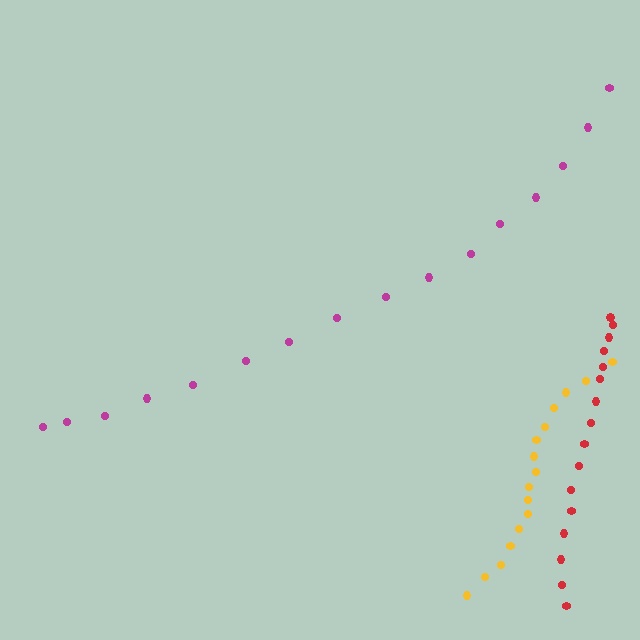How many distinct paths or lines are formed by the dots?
There are 3 distinct paths.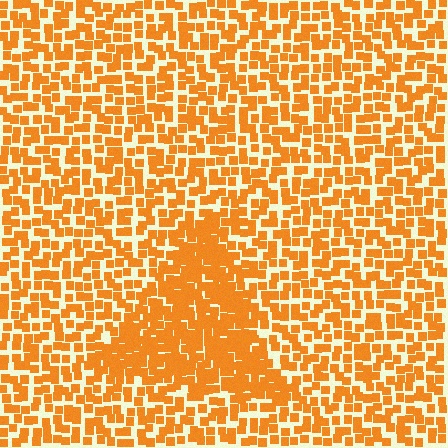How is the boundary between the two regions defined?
The boundary is defined by a change in element density (approximately 1.8x ratio). All elements are the same color, size, and shape.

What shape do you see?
I see a triangle.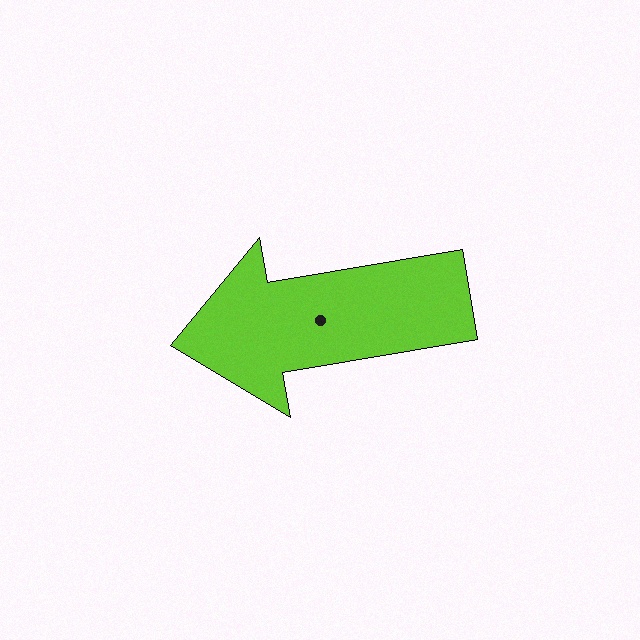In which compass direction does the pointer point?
West.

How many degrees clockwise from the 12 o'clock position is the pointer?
Approximately 260 degrees.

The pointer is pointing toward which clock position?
Roughly 9 o'clock.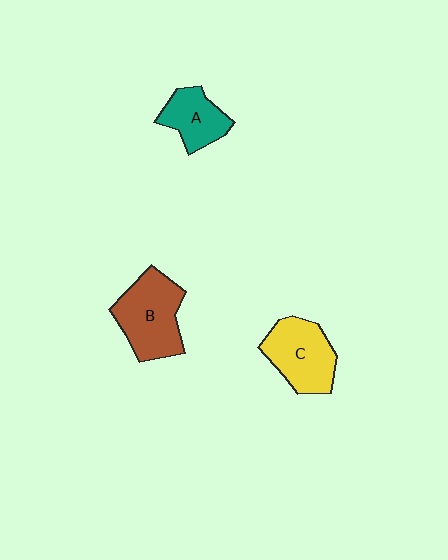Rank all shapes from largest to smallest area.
From largest to smallest: B (brown), C (yellow), A (teal).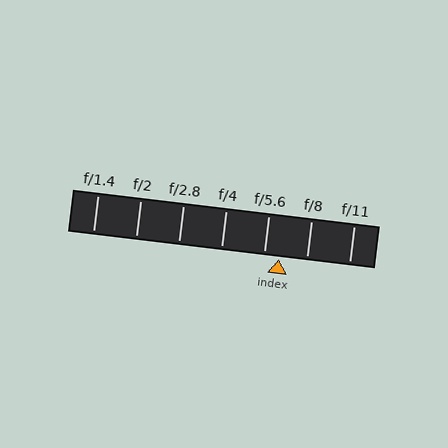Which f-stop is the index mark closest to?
The index mark is closest to f/5.6.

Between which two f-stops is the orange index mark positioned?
The index mark is between f/5.6 and f/8.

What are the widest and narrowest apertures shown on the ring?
The widest aperture shown is f/1.4 and the narrowest is f/11.